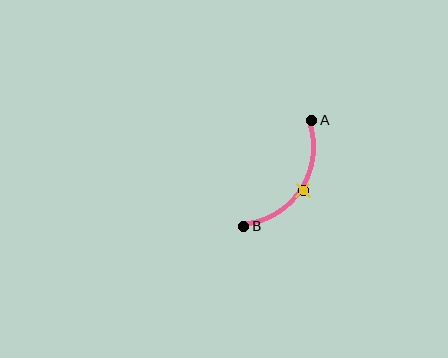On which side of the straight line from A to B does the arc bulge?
The arc bulges to the right of the straight line connecting A and B.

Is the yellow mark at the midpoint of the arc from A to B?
Yes. The yellow mark lies on the arc at equal arc-length from both A and B — it is the arc midpoint.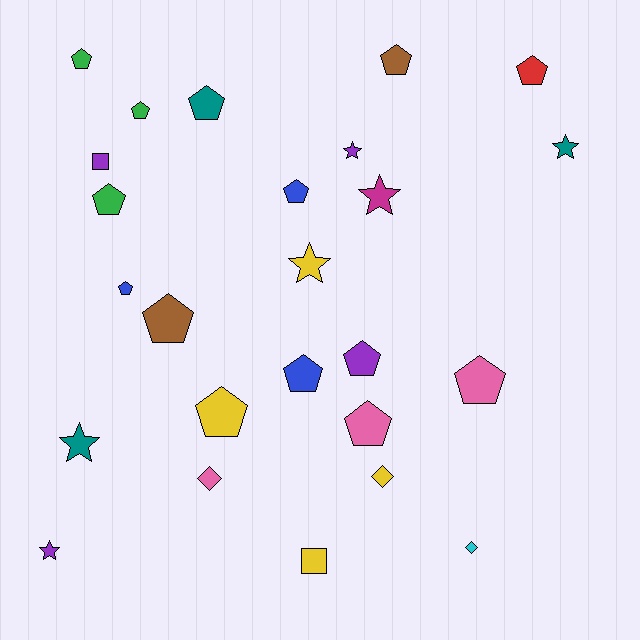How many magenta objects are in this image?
There is 1 magenta object.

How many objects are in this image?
There are 25 objects.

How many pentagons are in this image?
There are 14 pentagons.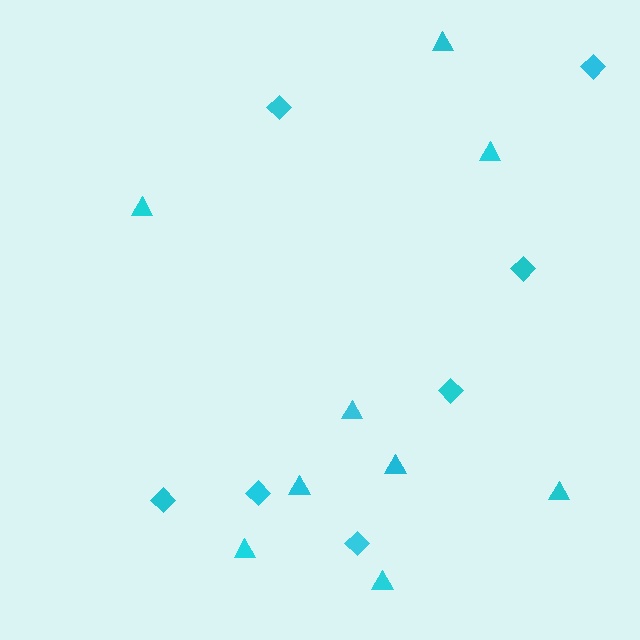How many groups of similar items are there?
There are 2 groups: one group of triangles (9) and one group of diamonds (7).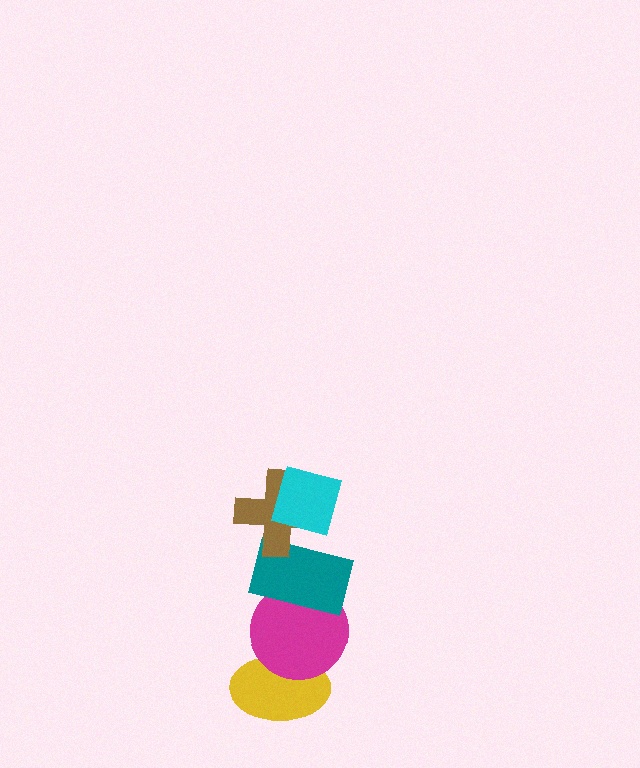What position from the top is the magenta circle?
The magenta circle is 4th from the top.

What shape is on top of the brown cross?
The cyan diamond is on top of the brown cross.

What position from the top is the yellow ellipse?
The yellow ellipse is 5th from the top.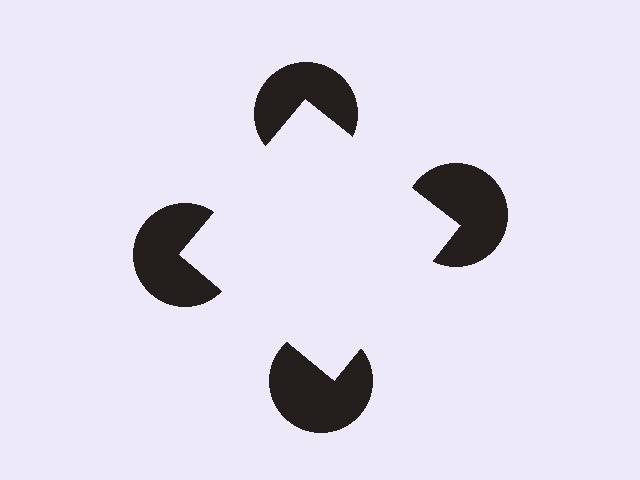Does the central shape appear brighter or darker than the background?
It typically appears slightly brighter than the background, even though no actual brightness change is drawn.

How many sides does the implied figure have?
4 sides.